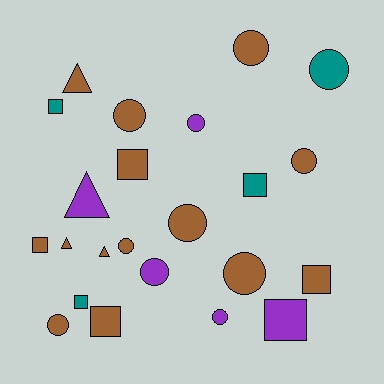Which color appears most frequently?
Brown, with 14 objects.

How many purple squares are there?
There is 1 purple square.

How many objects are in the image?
There are 23 objects.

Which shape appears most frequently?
Circle, with 11 objects.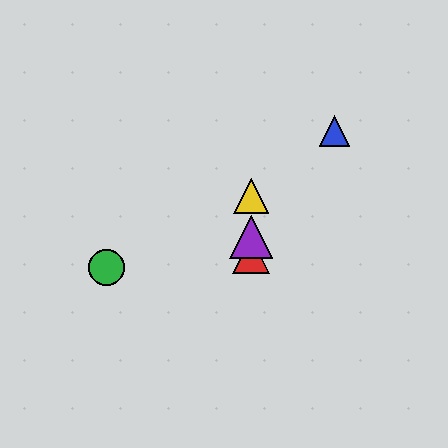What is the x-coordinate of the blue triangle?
The blue triangle is at x≈335.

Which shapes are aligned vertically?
The red triangle, the yellow triangle, the purple triangle are aligned vertically.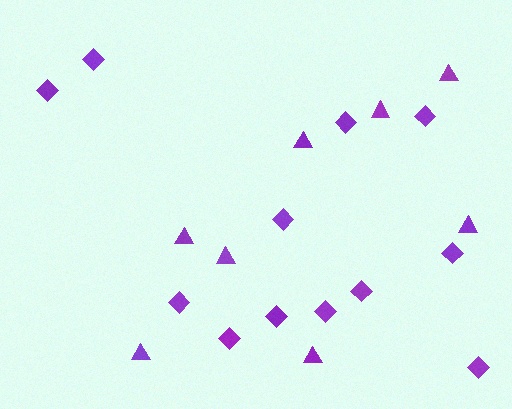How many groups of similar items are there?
There are 2 groups: one group of triangles (8) and one group of diamonds (12).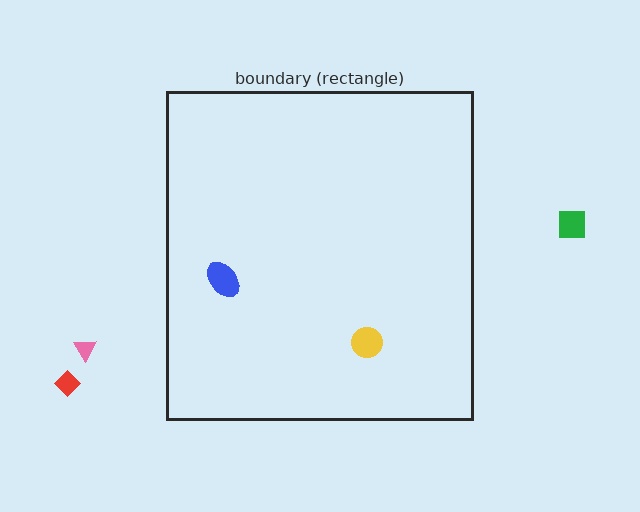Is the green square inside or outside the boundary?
Outside.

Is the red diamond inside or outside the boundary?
Outside.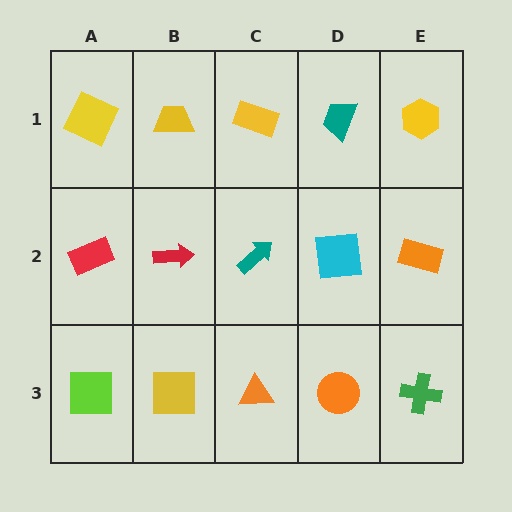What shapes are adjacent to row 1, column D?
A cyan square (row 2, column D), a yellow rectangle (row 1, column C), a yellow hexagon (row 1, column E).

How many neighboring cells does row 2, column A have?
3.